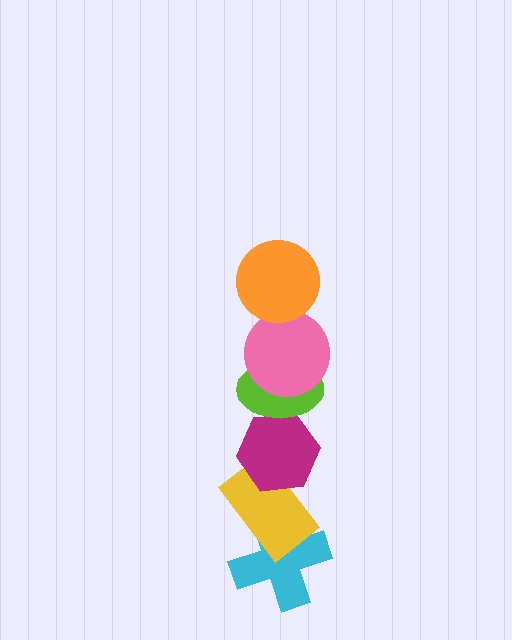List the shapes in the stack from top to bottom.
From top to bottom: the orange circle, the pink circle, the lime ellipse, the magenta hexagon, the yellow rectangle, the cyan cross.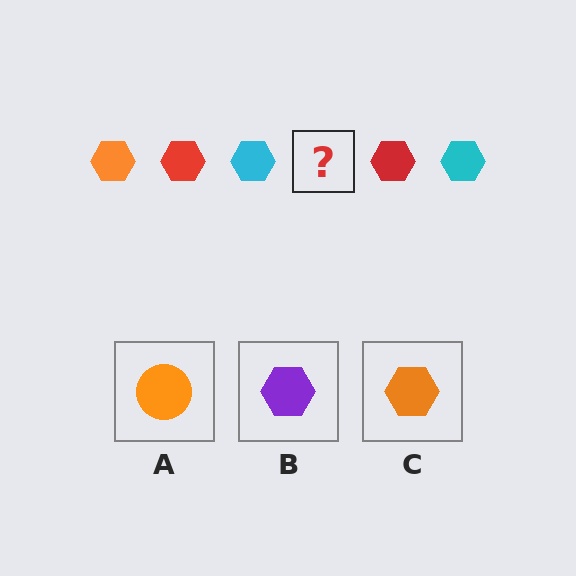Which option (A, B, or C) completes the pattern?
C.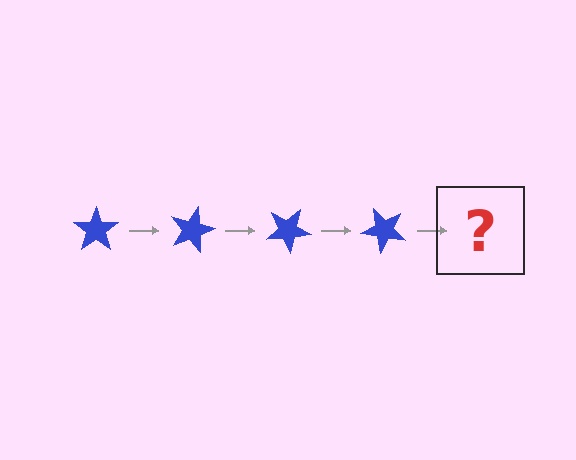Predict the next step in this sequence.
The next step is a blue star rotated 60 degrees.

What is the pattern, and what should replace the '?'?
The pattern is that the star rotates 15 degrees each step. The '?' should be a blue star rotated 60 degrees.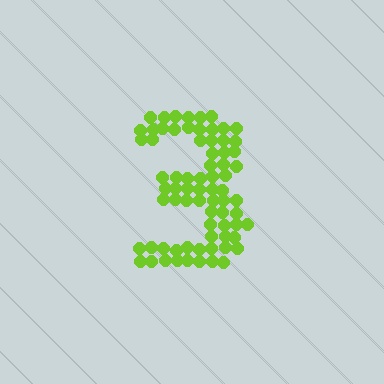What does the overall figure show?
The overall figure shows the digit 3.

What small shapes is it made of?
It is made of small circles.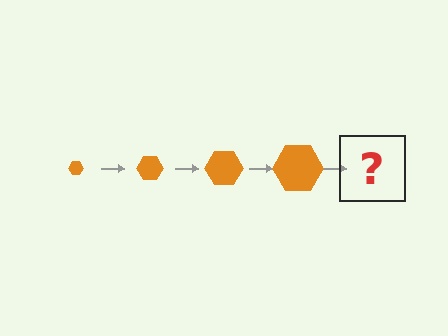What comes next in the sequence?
The next element should be an orange hexagon, larger than the previous one.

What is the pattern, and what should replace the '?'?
The pattern is that the hexagon gets progressively larger each step. The '?' should be an orange hexagon, larger than the previous one.